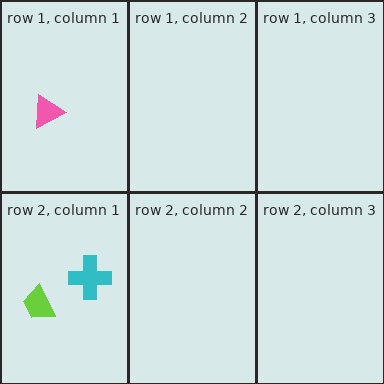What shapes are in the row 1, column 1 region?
The pink triangle.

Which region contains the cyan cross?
The row 2, column 1 region.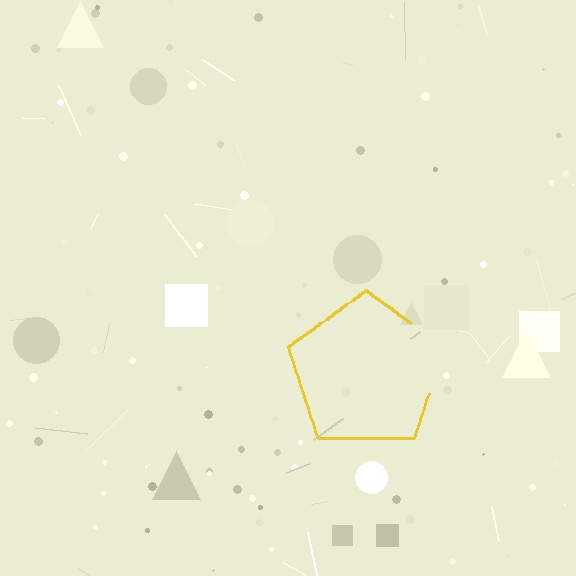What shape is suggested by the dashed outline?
The dashed outline suggests a pentagon.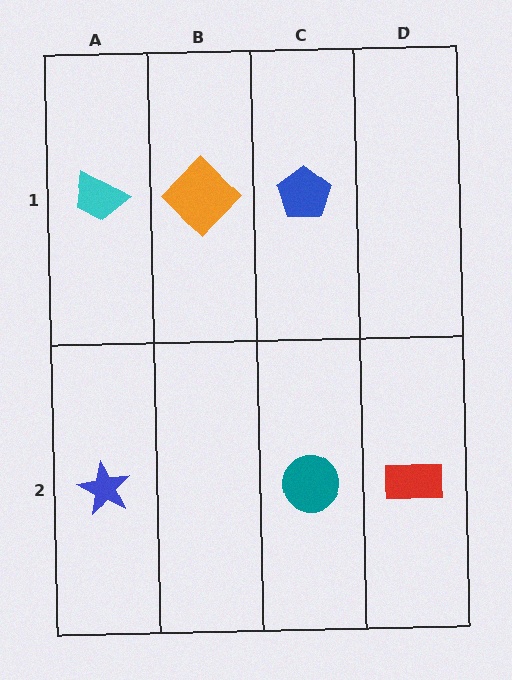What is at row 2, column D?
A red rectangle.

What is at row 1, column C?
A blue pentagon.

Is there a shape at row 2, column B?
No, that cell is empty.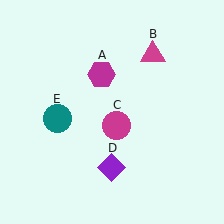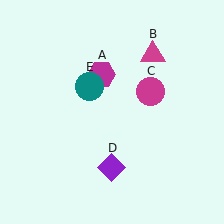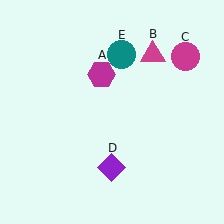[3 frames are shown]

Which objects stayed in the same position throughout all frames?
Magenta hexagon (object A) and magenta triangle (object B) and purple diamond (object D) remained stationary.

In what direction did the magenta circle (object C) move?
The magenta circle (object C) moved up and to the right.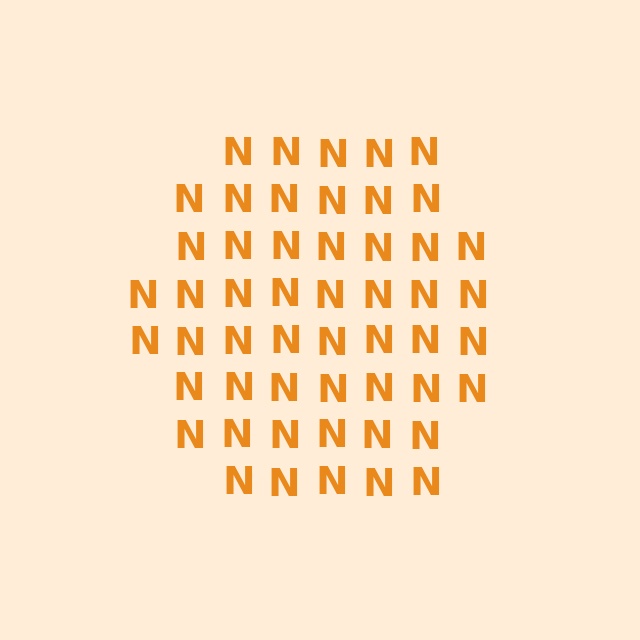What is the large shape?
The large shape is a hexagon.